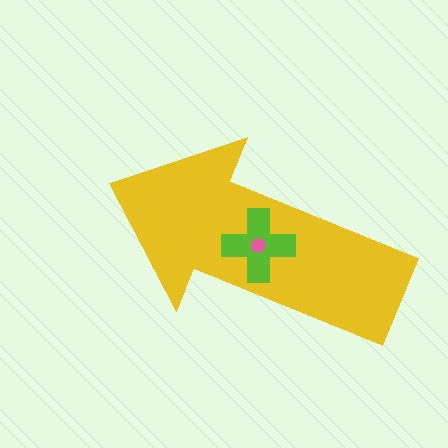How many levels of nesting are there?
3.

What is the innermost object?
The pink hexagon.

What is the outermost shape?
The yellow arrow.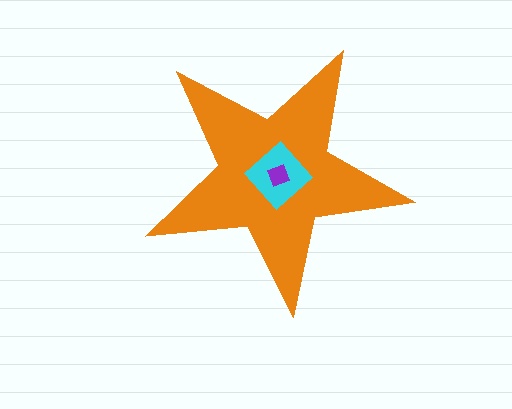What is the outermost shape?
The orange star.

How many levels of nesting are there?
3.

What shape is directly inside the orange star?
The cyan diamond.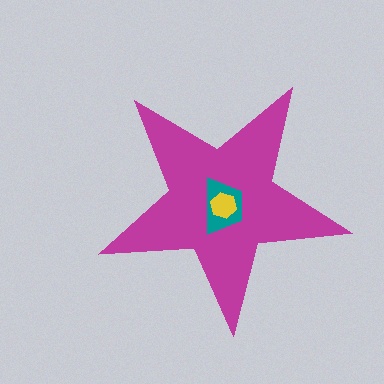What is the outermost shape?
The magenta star.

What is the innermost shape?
The yellow hexagon.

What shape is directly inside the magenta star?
The teal trapezoid.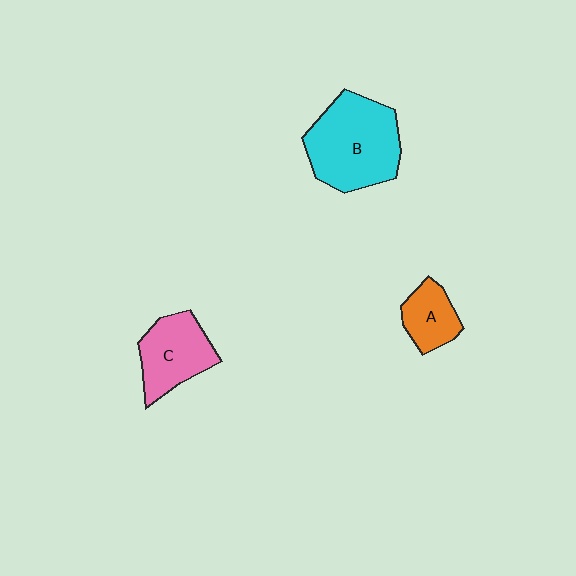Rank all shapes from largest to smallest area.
From largest to smallest: B (cyan), C (pink), A (orange).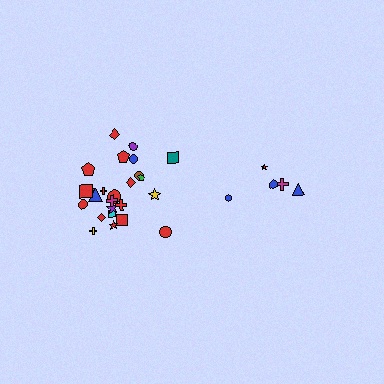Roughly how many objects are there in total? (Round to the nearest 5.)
Roughly 30 objects in total.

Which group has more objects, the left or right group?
The left group.